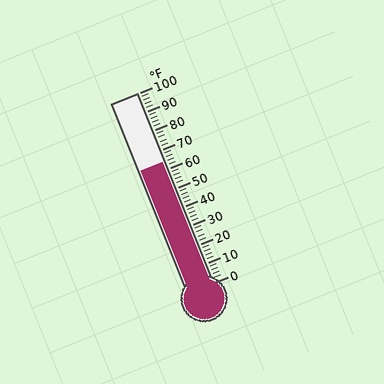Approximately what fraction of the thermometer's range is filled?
The thermometer is filled to approximately 65% of its range.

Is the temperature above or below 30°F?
The temperature is above 30°F.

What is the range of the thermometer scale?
The thermometer scale ranges from 0°F to 100°F.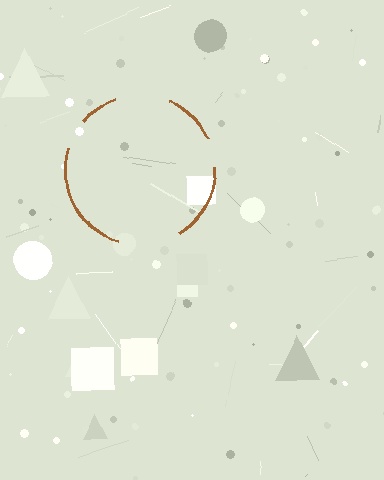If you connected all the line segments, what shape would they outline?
They would outline a circle.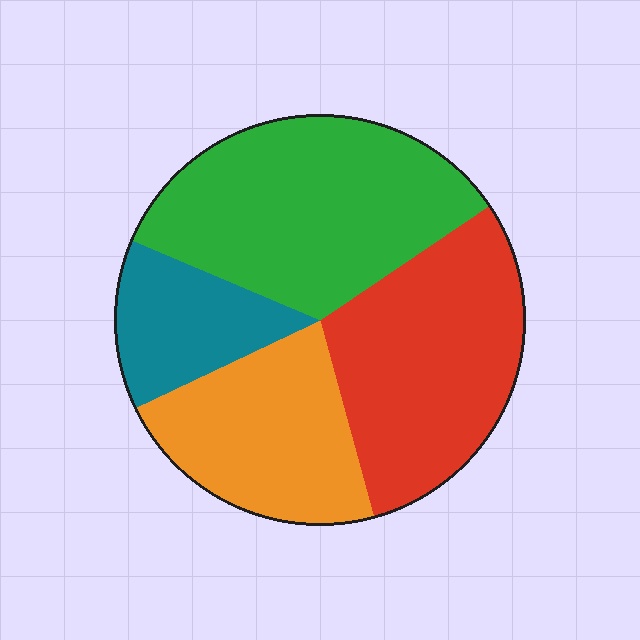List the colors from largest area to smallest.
From largest to smallest: green, red, orange, teal.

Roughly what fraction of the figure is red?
Red takes up between a quarter and a half of the figure.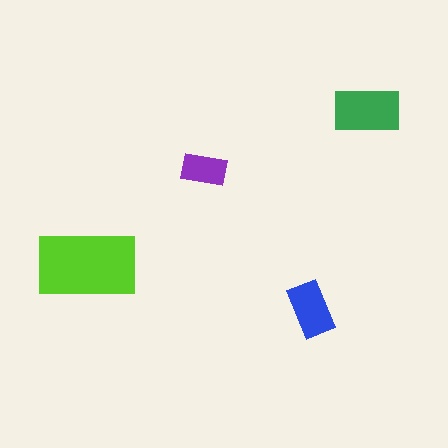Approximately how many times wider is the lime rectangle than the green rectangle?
About 1.5 times wider.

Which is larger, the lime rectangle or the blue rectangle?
The lime one.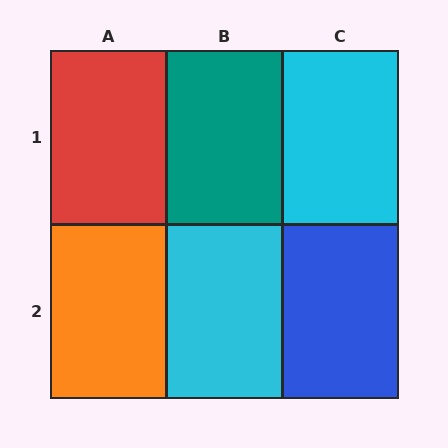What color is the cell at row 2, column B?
Cyan.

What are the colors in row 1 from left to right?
Red, teal, cyan.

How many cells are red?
1 cell is red.